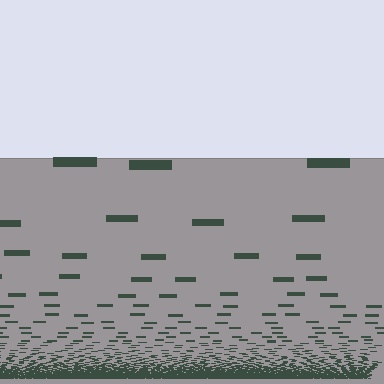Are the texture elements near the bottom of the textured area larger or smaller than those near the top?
Smaller. The gradient is inverted — elements near the bottom are smaller and denser.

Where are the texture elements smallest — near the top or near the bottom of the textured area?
Near the bottom.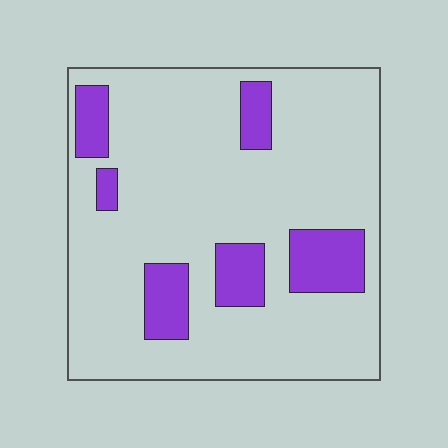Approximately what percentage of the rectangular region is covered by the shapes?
Approximately 15%.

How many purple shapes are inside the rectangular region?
6.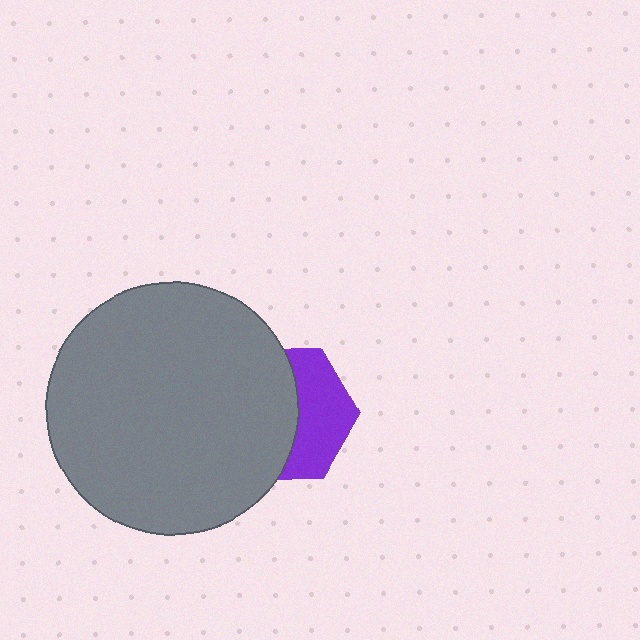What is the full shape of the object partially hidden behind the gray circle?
The partially hidden object is a purple hexagon.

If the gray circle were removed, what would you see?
You would see the complete purple hexagon.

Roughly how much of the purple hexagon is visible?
A small part of it is visible (roughly 42%).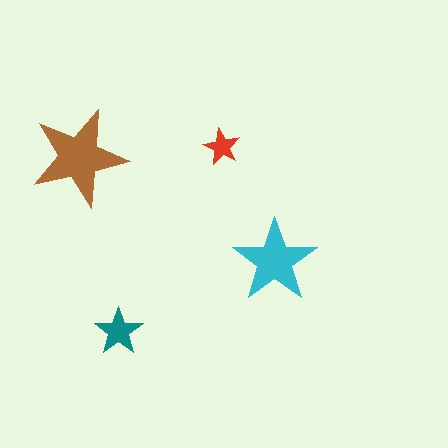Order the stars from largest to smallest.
the brown one, the cyan one, the teal one, the red one.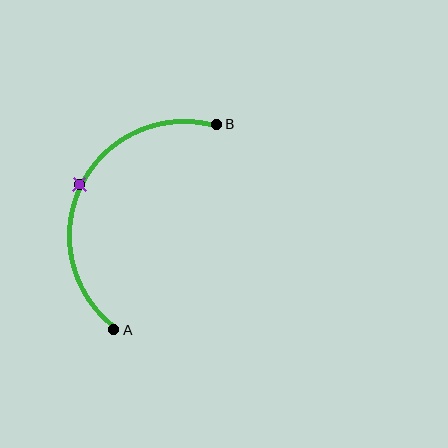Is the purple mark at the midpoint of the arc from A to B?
Yes. The purple mark lies on the arc at equal arc-length from both A and B — it is the arc midpoint.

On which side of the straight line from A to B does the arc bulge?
The arc bulges to the left of the straight line connecting A and B.